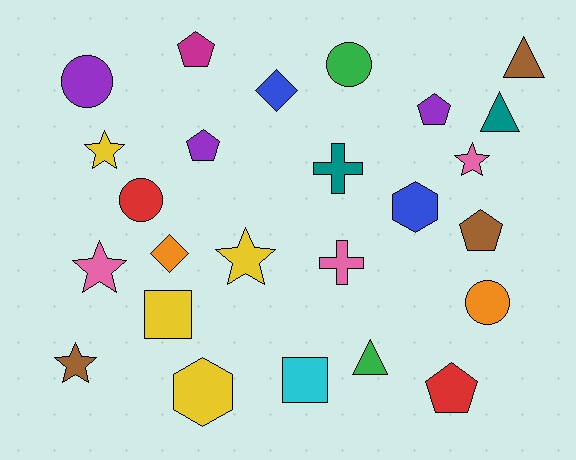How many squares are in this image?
There are 2 squares.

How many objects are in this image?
There are 25 objects.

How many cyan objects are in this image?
There is 1 cyan object.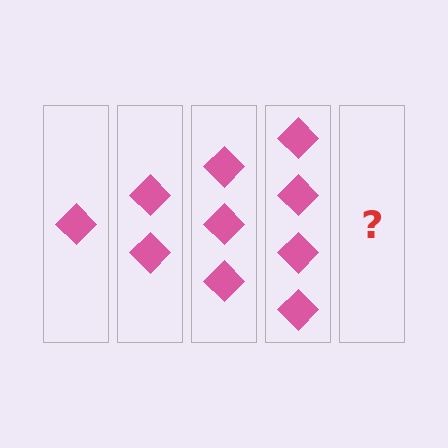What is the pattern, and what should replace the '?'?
The pattern is that each step adds one more diamond. The '?' should be 5 diamonds.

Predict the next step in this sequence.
The next step is 5 diamonds.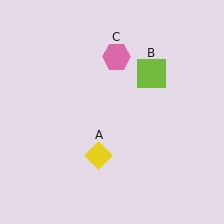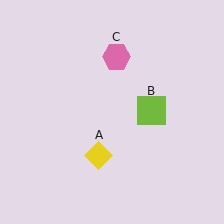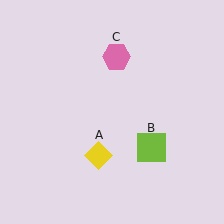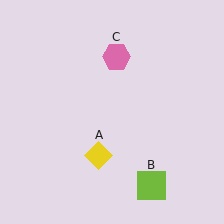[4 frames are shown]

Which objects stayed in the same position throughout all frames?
Yellow diamond (object A) and pink hexagon (object C) remained stationary.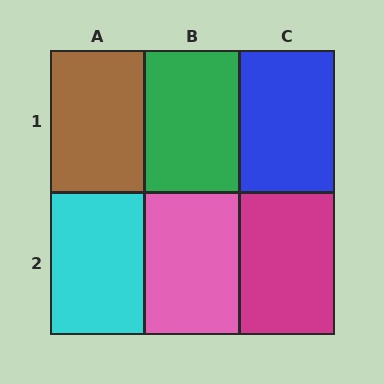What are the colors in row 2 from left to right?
Cyan, pink, magenta.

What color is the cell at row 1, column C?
Blue.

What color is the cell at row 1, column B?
Green.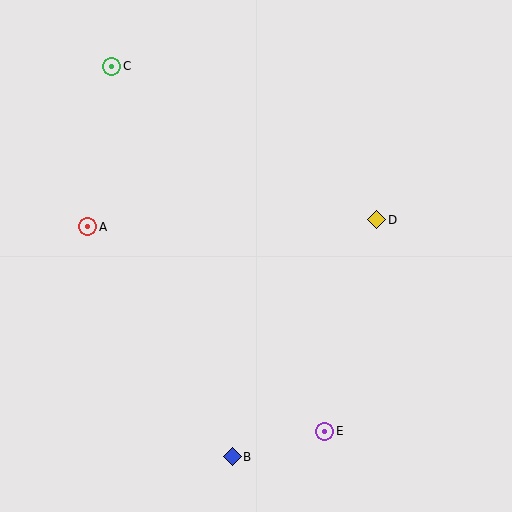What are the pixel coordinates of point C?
Point C is at (112, 66).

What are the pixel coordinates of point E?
Point E is at (325, 431).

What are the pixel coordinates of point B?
Point B is at (232, 457).